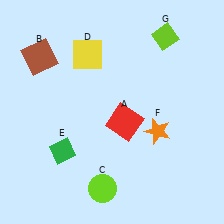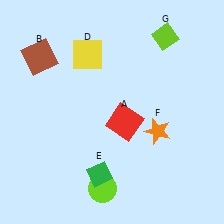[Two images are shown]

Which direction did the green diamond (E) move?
The green diamond (E) moved right.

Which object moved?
The green diamond (E) moved right.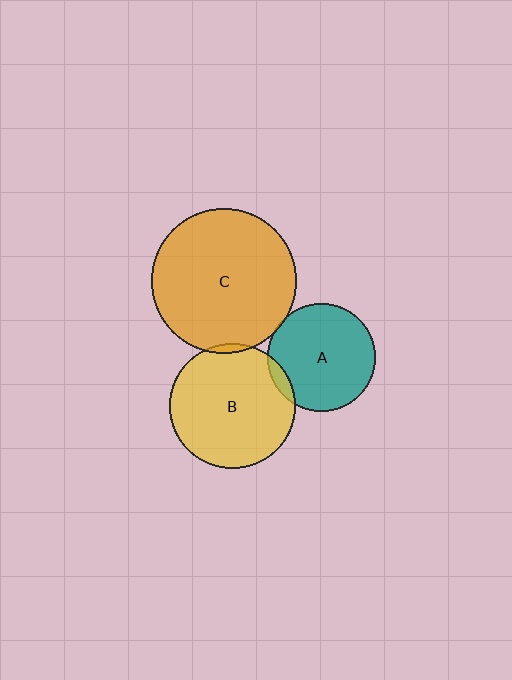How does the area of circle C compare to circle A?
Approximately 1.8 times.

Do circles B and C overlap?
Yes.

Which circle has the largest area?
Circle C (orange).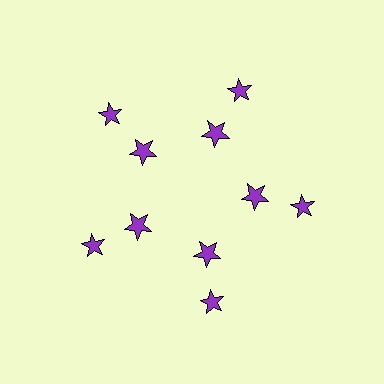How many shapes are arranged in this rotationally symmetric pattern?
There are 10 shapes, arranged in 5 groups of 2.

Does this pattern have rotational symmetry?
Yes, this pattern has 5-fold rotational symmetry. It looks the same after rotating 72 degrees around the center.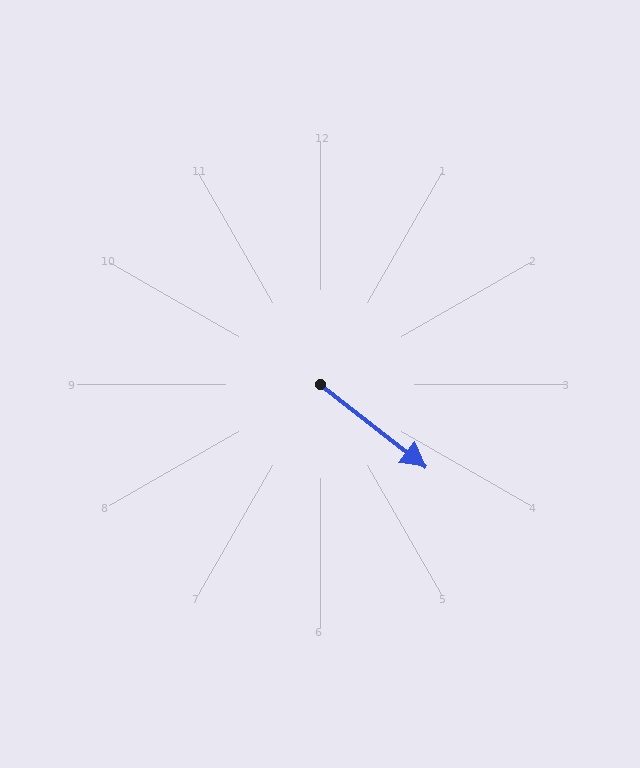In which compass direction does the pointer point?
Southeast.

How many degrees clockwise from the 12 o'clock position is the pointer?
Approximately 128 degrees.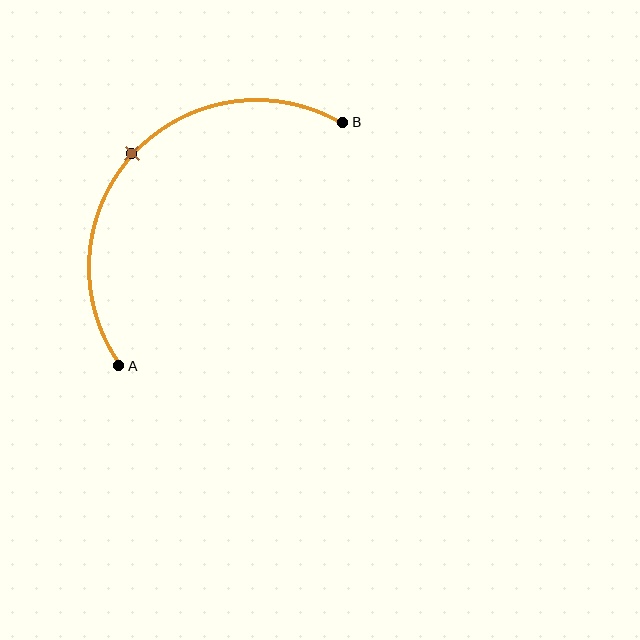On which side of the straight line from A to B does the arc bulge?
The arc bulges above and to the left of the straight line connecting A and B.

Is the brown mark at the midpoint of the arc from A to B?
Yes. The brown mark lies on the arc at equal arc-length from both A and B — it is the arc midpoint.